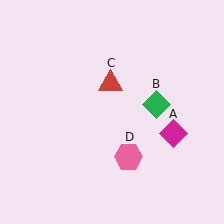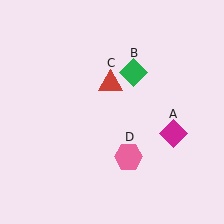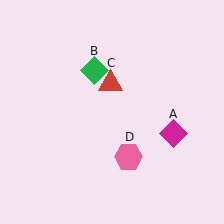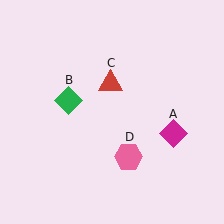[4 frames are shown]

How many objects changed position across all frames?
1 object changed position: green diamond (object B).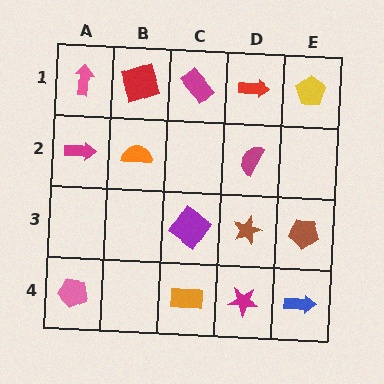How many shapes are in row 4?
4 shapes.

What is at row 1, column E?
A yellow pentagon.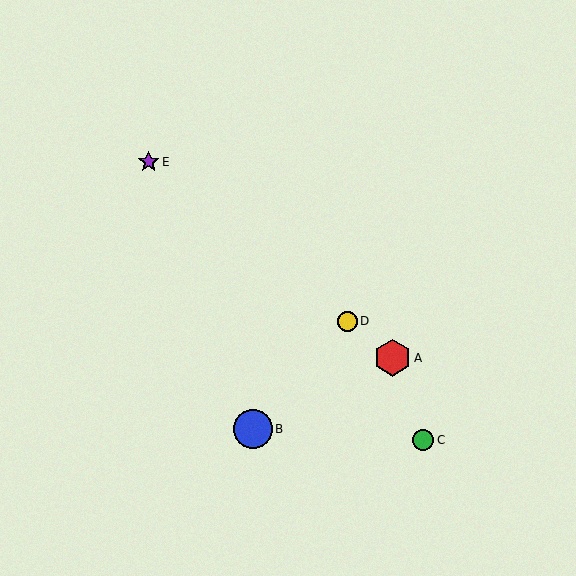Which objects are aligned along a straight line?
Objects A, D, E are aligned along a straight line.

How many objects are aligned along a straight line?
3 objects (A, D, E) are aligned along a straight line.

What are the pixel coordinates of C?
Object C is at (423, 440).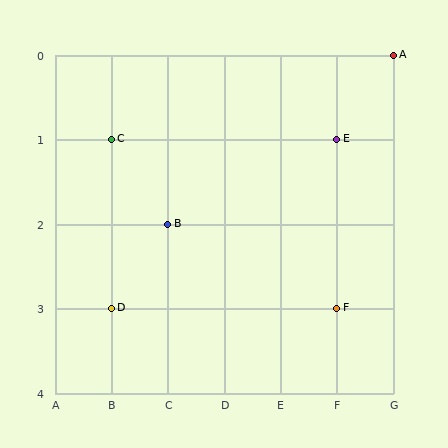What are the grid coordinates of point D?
Point D is at grid coordinates (B, 3).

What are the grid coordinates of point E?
Point E is at grid coordinates (F, 1).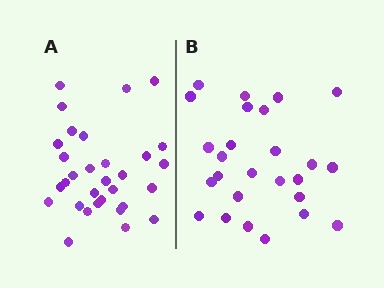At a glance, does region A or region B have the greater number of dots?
Region A (the left region) has more dots.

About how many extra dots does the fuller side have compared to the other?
Region A has about 5 more dots than region B.